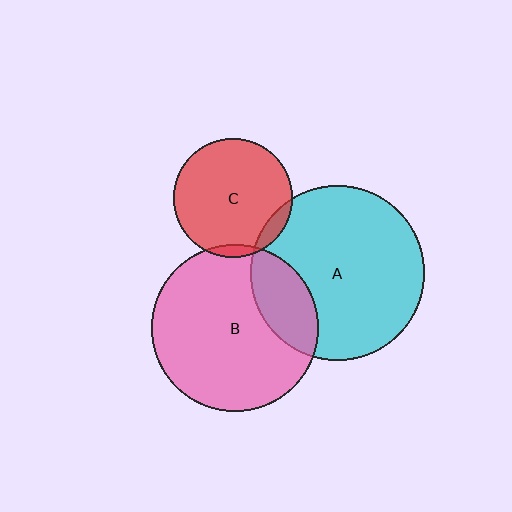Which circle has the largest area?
Circle A (cyan).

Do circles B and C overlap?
Yes.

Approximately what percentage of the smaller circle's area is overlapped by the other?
Approximately 5%.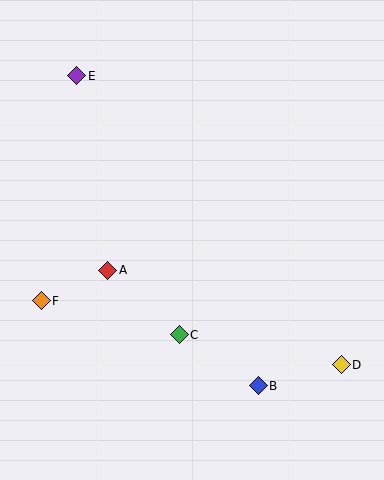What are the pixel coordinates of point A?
Point A is at (108, 270).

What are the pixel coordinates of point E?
Point E is at (77, 76).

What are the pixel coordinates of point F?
Point F is at (41, 301).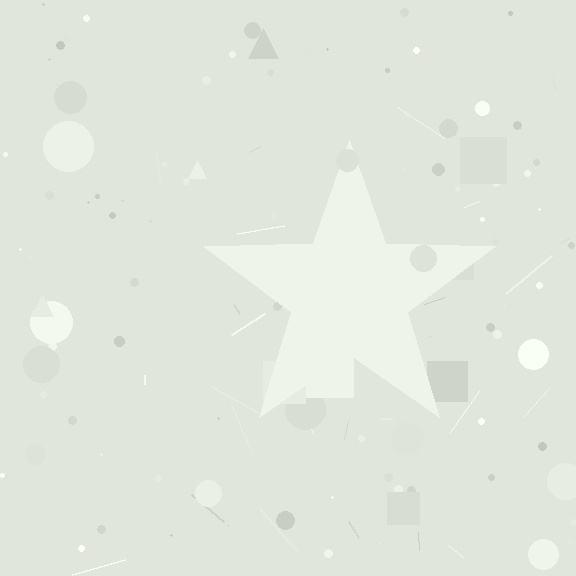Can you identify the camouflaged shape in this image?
The camouflaged shape is a star.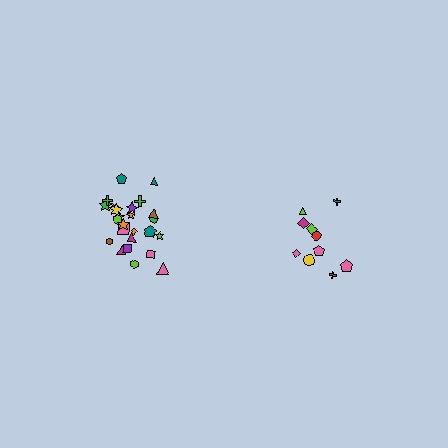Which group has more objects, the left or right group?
The left group.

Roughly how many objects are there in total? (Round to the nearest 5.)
Roughly 35 objects in total.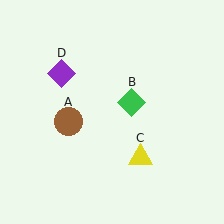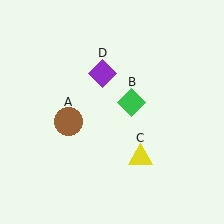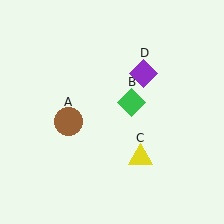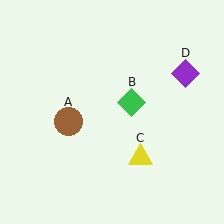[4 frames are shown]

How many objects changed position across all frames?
1 object changed position: purple diamond (object D).